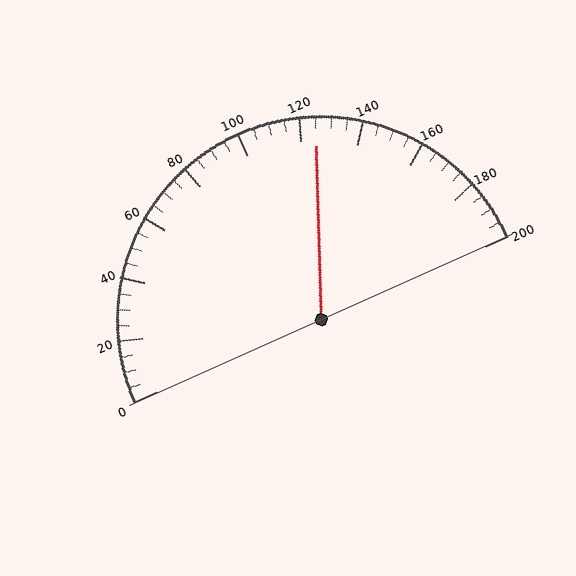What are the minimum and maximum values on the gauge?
The gauge ranges from 0 to 200.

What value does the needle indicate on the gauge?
The needle indicates approximately 125.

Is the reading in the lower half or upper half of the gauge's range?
The reading is in the upper half of the range (0 to 200).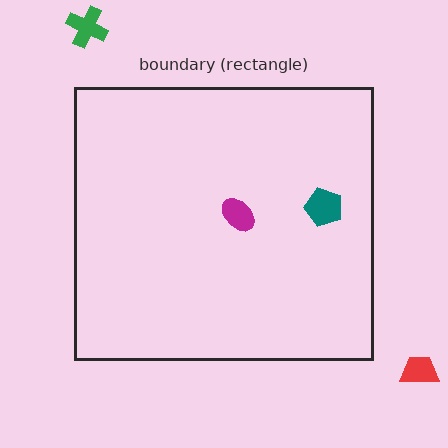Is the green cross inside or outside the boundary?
Outside.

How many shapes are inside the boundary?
2 inside, 2 outside.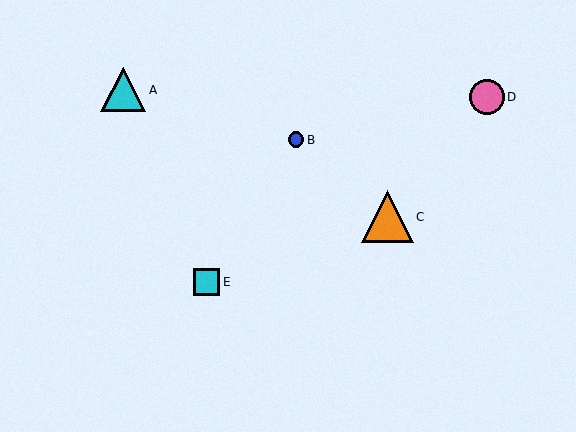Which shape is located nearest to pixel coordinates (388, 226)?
The orange triangle (labeled C) at (387, 217) is nearest to that location.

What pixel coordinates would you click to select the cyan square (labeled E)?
Click at (207, 282) to select the cyan square E.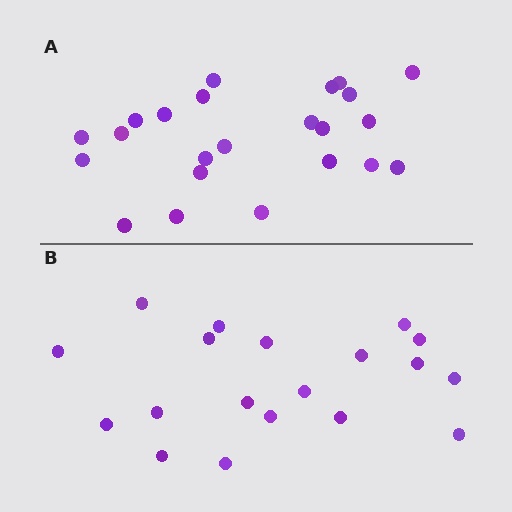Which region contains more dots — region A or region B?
Region A (the top region) has more dots.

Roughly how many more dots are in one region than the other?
Region A has about 4 more dots than region B.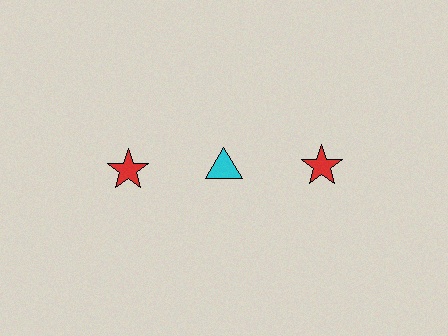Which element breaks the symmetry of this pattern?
The cyan triangle in the top row, second from left column breaks the symmetry. All other shapes are red stars.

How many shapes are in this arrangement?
There are 3 shapes arranged in a grid pattern.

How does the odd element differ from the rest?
It differs in both color (cyan instead of red) and shape (triangle instead of star).